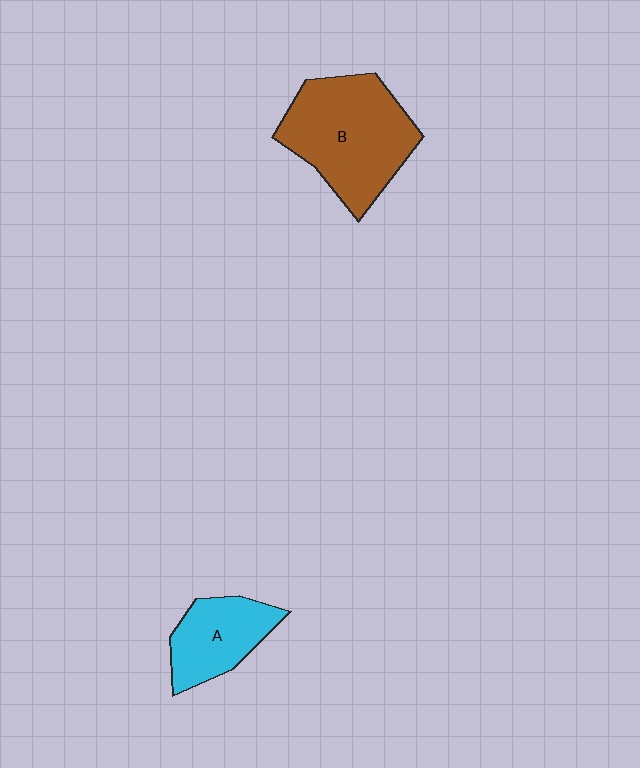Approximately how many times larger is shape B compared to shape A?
Approximately 1.8 times.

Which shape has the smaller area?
Shape A (cyan).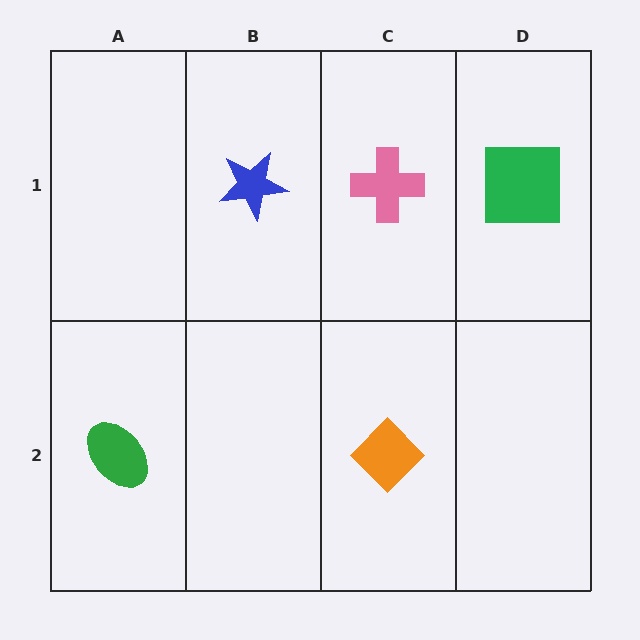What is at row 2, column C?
An orange diamond.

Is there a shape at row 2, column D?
No, that cell is empty.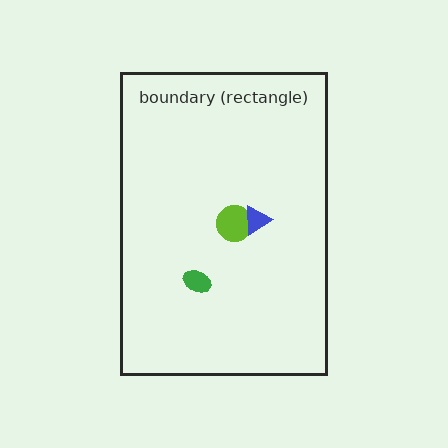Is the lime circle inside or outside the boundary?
Inside.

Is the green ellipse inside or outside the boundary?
Inside.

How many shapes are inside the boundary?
3 inside, 0 outside.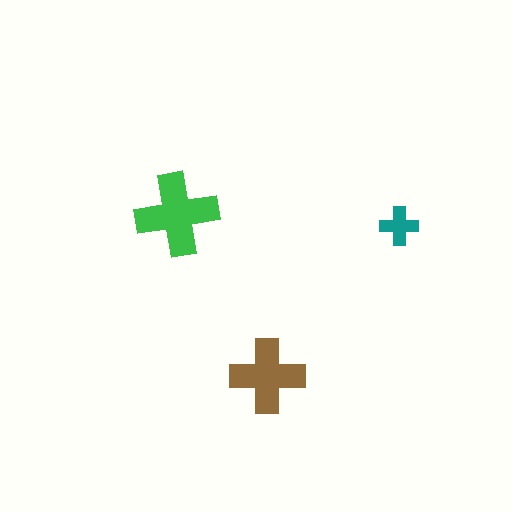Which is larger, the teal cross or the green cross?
The green one.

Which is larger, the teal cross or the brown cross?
The brown one.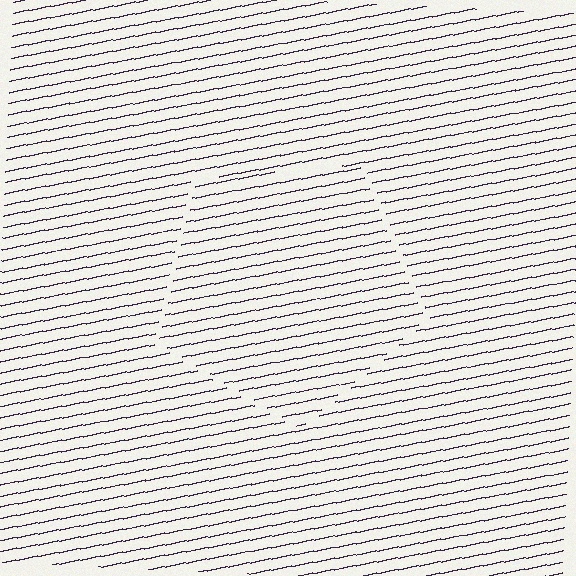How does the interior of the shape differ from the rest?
The interior of the shape contains the same grating, shifted by half a period — the contour is defined by the phase discontinuity where line-ends from the inner and outer gratings abut.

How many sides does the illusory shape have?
5 sides — the line-ends trace a pentagon.